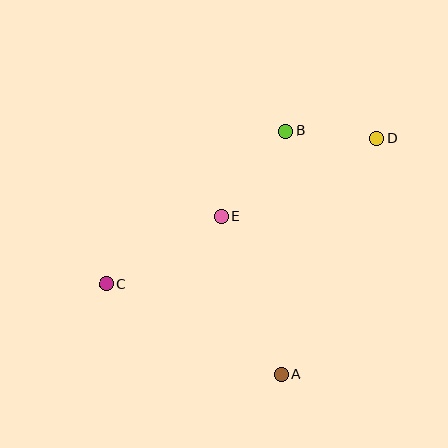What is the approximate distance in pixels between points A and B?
The distance between A and B is approximately 243 pixels.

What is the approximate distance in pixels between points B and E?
The distance between B and E is approximately 107 pixels.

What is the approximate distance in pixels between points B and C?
The distance between B and C is approximately 236 pixels.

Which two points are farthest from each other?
Points C and D are farthest from each other.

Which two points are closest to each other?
Points B and D are closest to each other.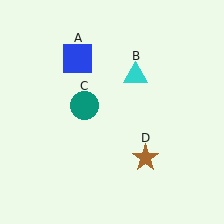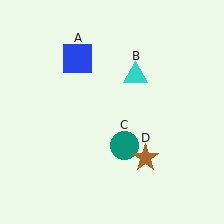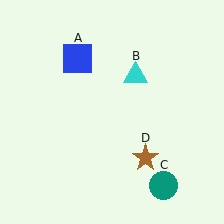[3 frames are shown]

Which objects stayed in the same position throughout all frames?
Blue square (object A) and cyan triangle (object B) and brown star (object D) remained stationary.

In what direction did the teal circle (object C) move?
The teal circle (object C) moved down and to the right.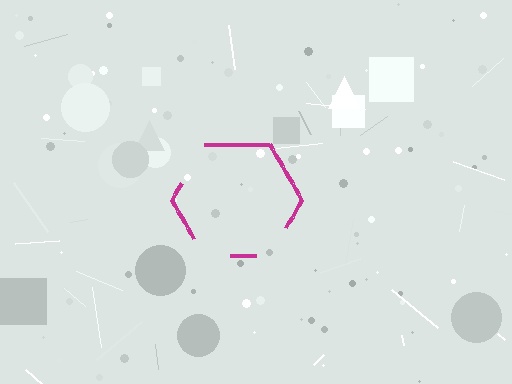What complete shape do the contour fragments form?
The contour fragments form a hexagon.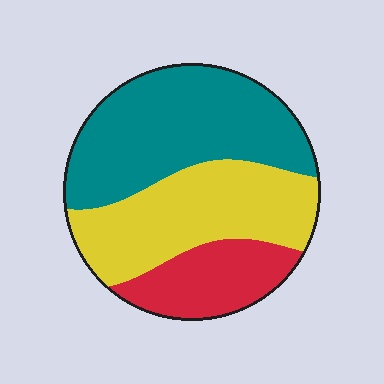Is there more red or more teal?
Teal.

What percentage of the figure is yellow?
Yellow covers around 35% of the figure.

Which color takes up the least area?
Red, at roughly 20%.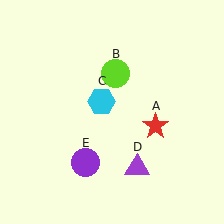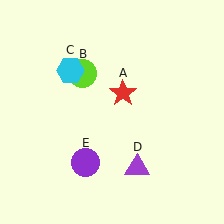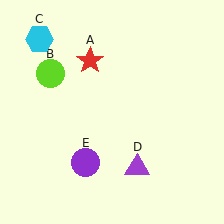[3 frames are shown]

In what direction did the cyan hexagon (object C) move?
The cyan hexagon (object C) moved up and to the left.